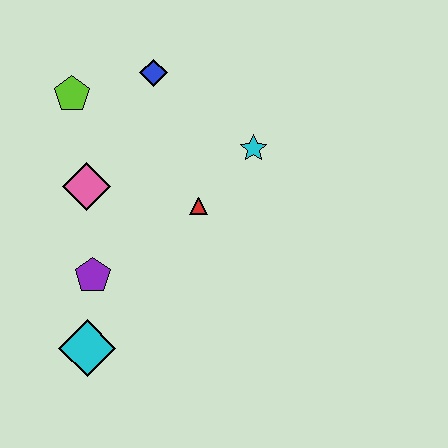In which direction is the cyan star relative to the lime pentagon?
The cyan star is to the right of the lime pentagon.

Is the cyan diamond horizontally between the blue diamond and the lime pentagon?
Yes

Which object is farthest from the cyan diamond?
The blue diamond is farthest from the cyan diamond.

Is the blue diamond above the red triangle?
Yes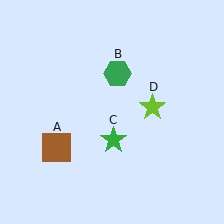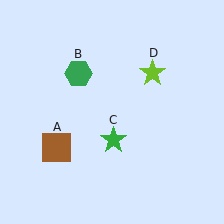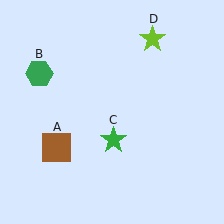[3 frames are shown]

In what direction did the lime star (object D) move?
The lime star (object D) moved up.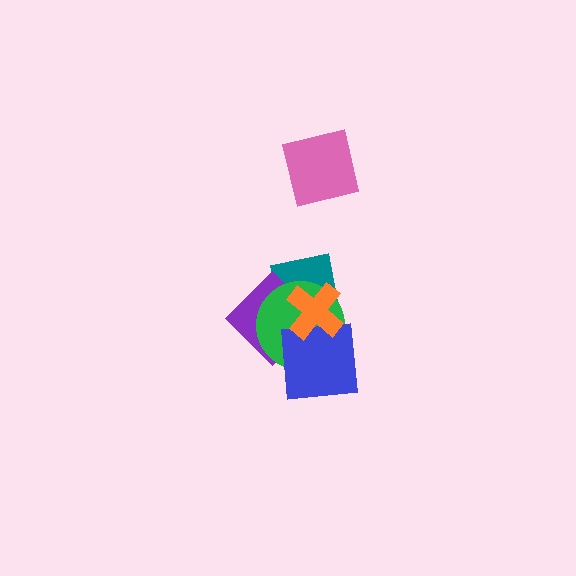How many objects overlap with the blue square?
3 objects overlap with the blue square.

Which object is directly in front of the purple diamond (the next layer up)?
The green circle is directly in front of the purple diamond.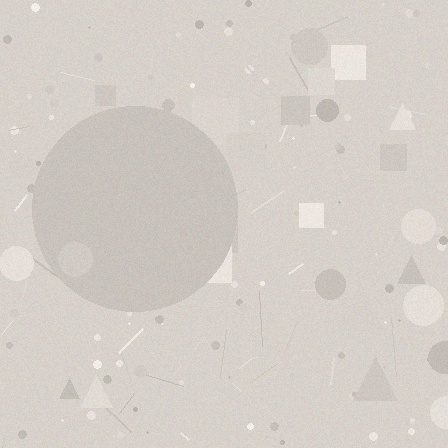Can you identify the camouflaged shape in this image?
The camouflaged shape is a circle.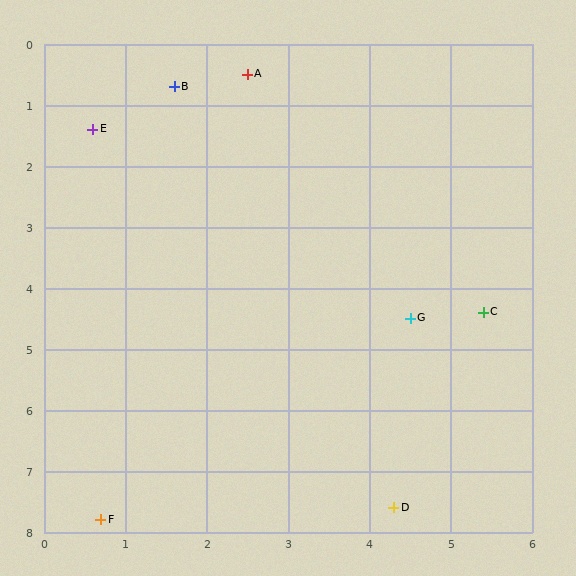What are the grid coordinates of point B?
Point B is at approximately (1.6, 0.7).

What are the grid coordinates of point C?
Point C is at approximately (5.4, 4.4).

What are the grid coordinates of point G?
Point G is at approximately (4.5, 4.5).